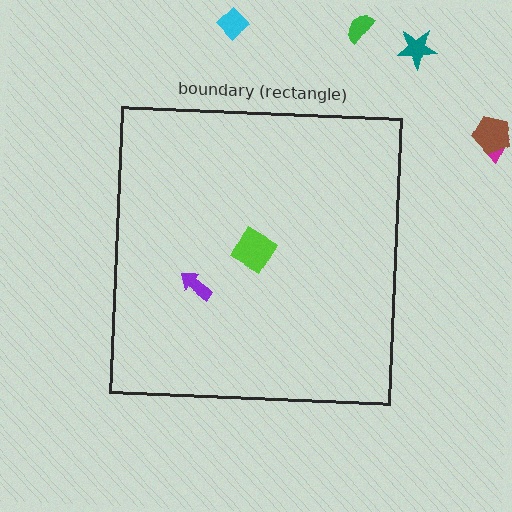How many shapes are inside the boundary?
2 inside, 5 outside.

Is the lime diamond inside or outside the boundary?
Inside.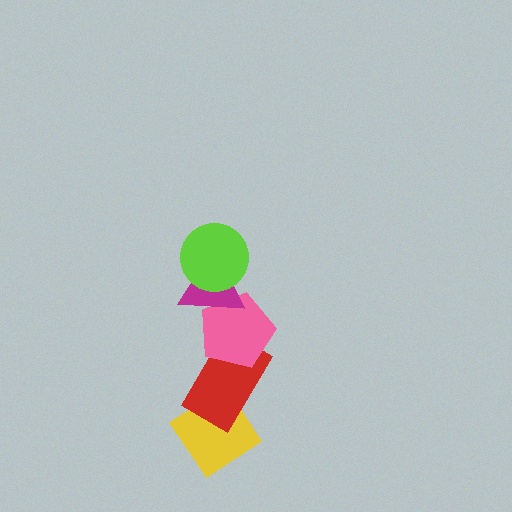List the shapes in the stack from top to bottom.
From top to bottom: the lime circle, the magenta triangle, the pink pentagon, the red rectangle, the yellow diamond.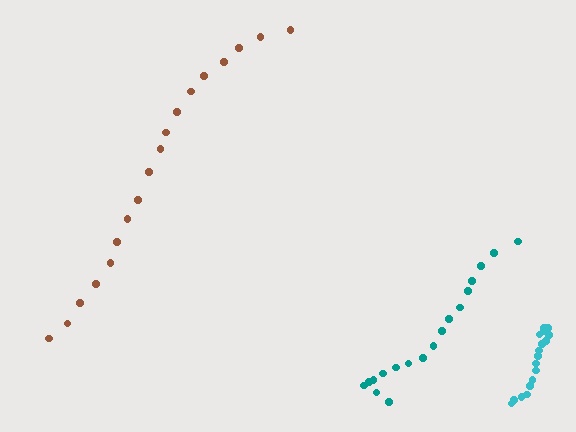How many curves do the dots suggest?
There are 3 distinct paths.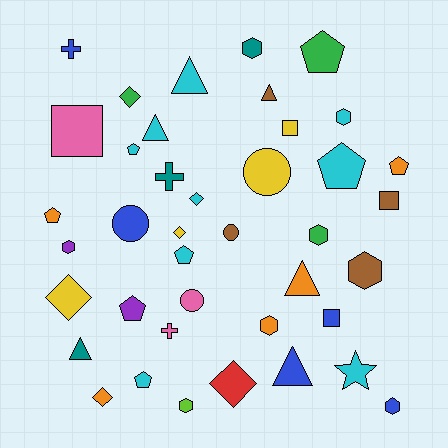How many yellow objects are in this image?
There are 4 yellow objects.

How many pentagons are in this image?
There are 8 pentagons.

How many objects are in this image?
There are 40 objects.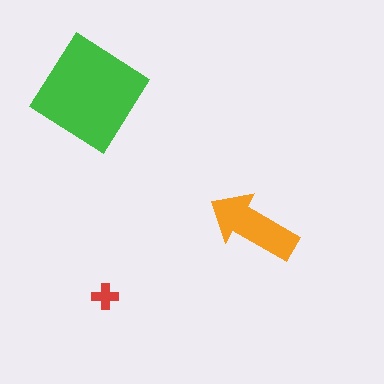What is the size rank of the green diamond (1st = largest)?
1st.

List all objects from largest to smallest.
The green diamond, the orange arrow, the red cross.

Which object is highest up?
The green diamond is topmost.